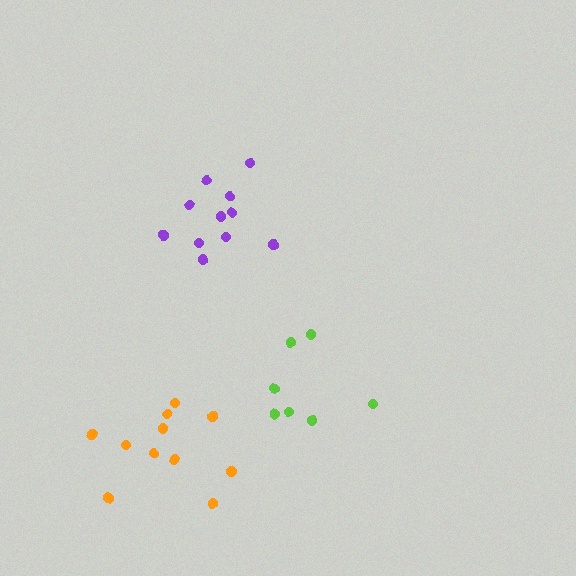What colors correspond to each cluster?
The clusters are colored: orange, lime, purple.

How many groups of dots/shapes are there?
There are 3 groups.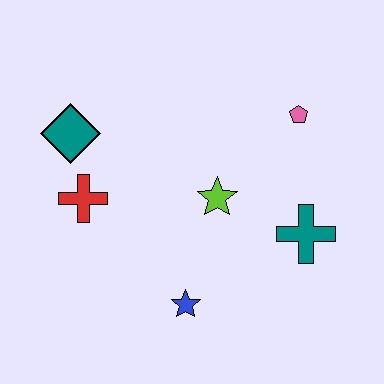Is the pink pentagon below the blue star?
No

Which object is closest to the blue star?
The lime star is closest to the blue star.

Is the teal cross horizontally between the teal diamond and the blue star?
No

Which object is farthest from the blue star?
The pink pentagon is farthest from the blue star.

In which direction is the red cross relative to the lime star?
The red cross is to the left of the lime star.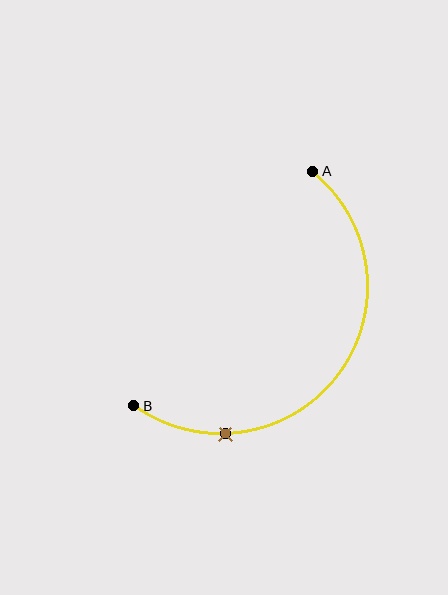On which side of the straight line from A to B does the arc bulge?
The arc bulges below and to the right of the straight line connecting A and B.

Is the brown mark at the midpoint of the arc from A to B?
No. The brown mark lies on the arc but is closer to endpoint B. The arc midpoint would be at the point on the curve equidistant along the arc from both A and B.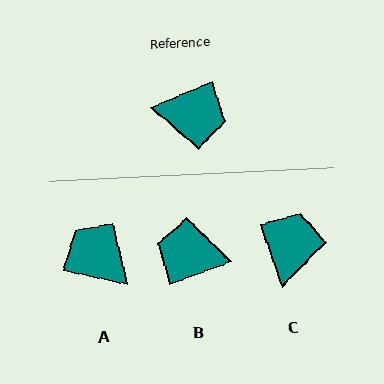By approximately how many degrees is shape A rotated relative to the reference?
Approximately 145 degrees counter-clockwise.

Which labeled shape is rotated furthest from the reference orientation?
B, about 178 degrees away.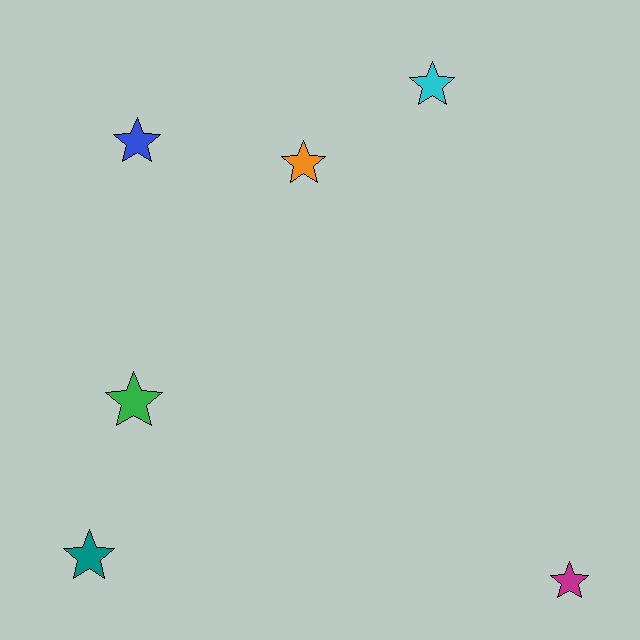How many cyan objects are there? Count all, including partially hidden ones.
There is 1 cyan object.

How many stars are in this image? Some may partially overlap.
There are 6 stars.